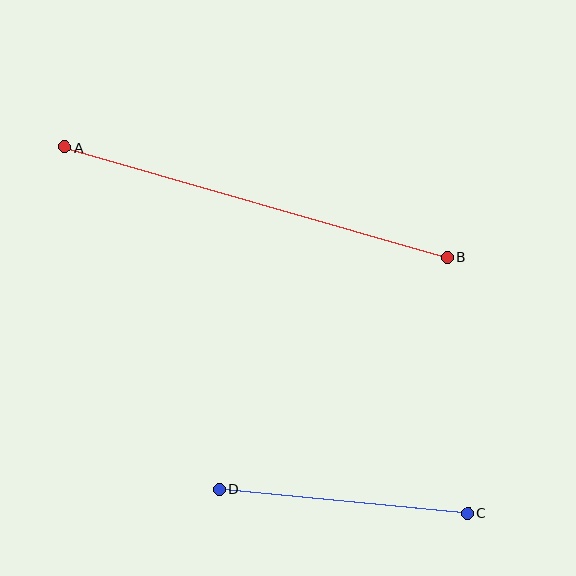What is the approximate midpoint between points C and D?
The midpoint is at approximately (343, 501) pixels.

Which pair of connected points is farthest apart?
Points A and B are farthest apart.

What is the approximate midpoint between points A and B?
The midpoint is at approximately (256, 202) pixels.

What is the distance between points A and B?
The distance is approximately 398 pixels.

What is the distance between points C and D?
The distance is approximately 250 pixels.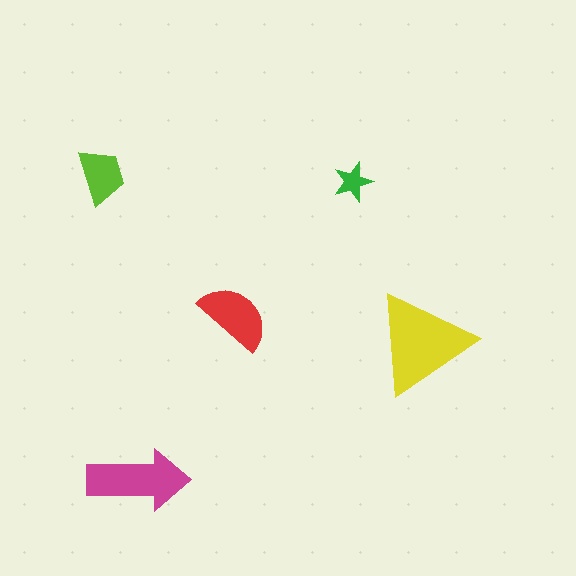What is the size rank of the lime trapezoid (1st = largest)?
4th.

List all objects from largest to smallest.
The yellow triangle, the magenta arrow, the red semicircle, the lime trapezoid, the green star.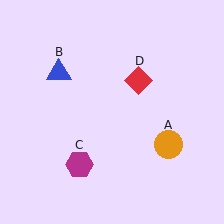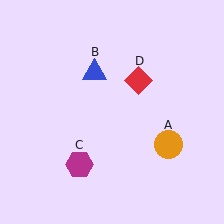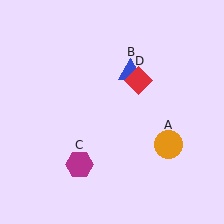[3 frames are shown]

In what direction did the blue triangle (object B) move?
The blue triangle (object B) moved right.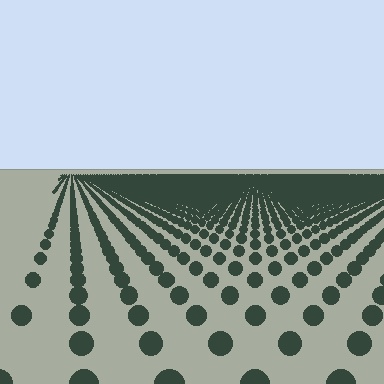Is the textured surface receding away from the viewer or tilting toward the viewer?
The surface is receding away from the viewer. Texture elements get smaller and denser toward the top.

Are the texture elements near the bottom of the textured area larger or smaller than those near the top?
Larger. Near the bottom, elements are closer to the viewer and appear at a bigger on-screen size.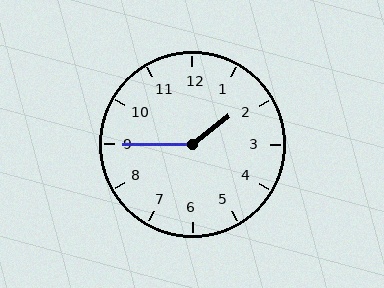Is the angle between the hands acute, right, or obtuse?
It is obtuse.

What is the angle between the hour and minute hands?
Approximately 142 degrees.